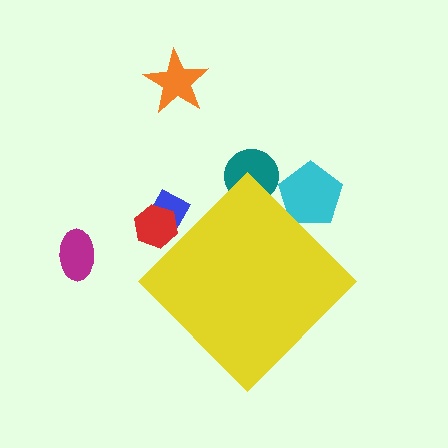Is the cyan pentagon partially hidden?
Yes, the cyan pentagon is partially hidden behind the yellow diamond.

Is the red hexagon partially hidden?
Yes, the red hexagon is partially hidden behind the yellow diamond.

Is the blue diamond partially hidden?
Yes, the blue diamond is partially hidden behind the yellow diamond.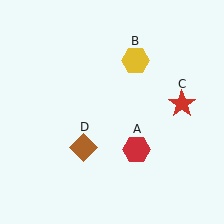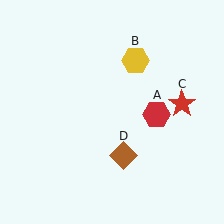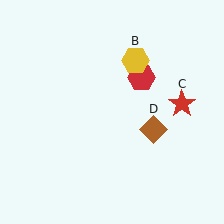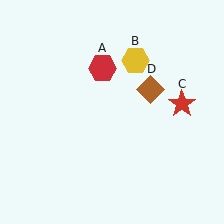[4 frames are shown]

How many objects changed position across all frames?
2 objects changed position: red hexagon (object A), brown diamond (object D).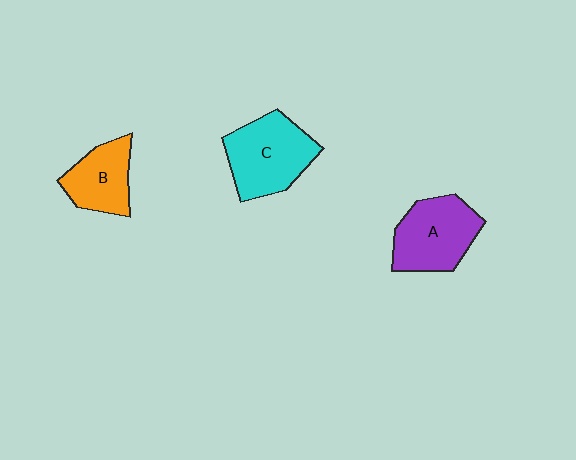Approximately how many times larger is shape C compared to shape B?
Approximately 1.4 times.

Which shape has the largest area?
Shape C (cyan).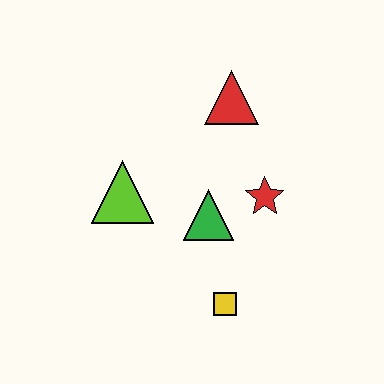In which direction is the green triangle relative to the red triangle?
The green triangle is below the red triangle.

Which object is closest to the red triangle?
The red star is closest to the red triangle.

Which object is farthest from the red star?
The lime triangle is farthest from the red star.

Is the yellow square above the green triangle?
No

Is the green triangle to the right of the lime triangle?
Yes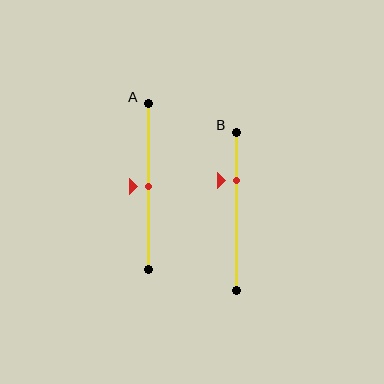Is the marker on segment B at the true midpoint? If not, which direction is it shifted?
No, the marker on segment B is shifted upward by about 19% of the segment length.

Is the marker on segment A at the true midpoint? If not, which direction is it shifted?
Yes, the marker on segment A is at the true midpoint.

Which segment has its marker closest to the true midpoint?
Segment A has its marker closest to the true midpoint.